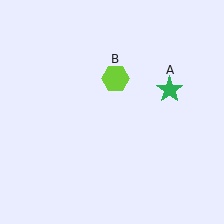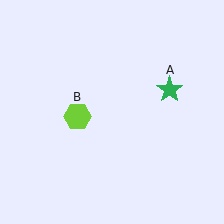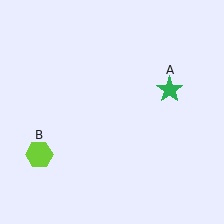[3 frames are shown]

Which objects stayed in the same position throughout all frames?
Green star (object A) remained stationary.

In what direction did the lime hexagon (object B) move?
The lime hexagon (object B) moved down and to the left.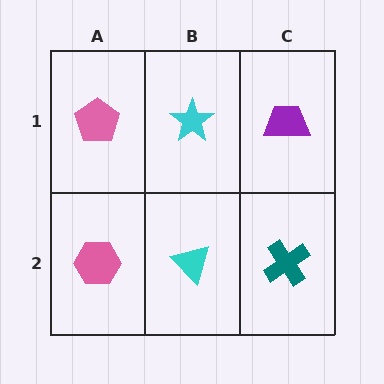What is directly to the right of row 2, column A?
A cyan triangle.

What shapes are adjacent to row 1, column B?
A cyan triangle (row 2, column B), a pink pentagon (row 1, column A), a purple trapezoid (row 1, column C).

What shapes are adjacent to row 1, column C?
A teal cross (row 2, column C), a cyan star (row 1, column B).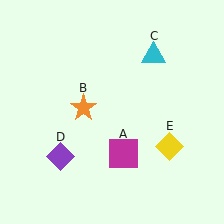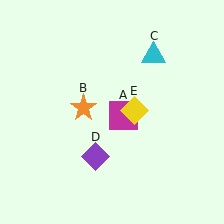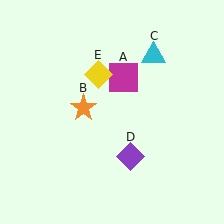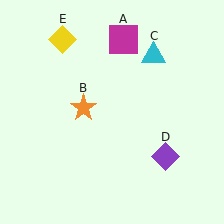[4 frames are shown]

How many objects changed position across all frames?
3 objects changed position: magenta square (object A), purple diamond (object D), yellow diamond (object E).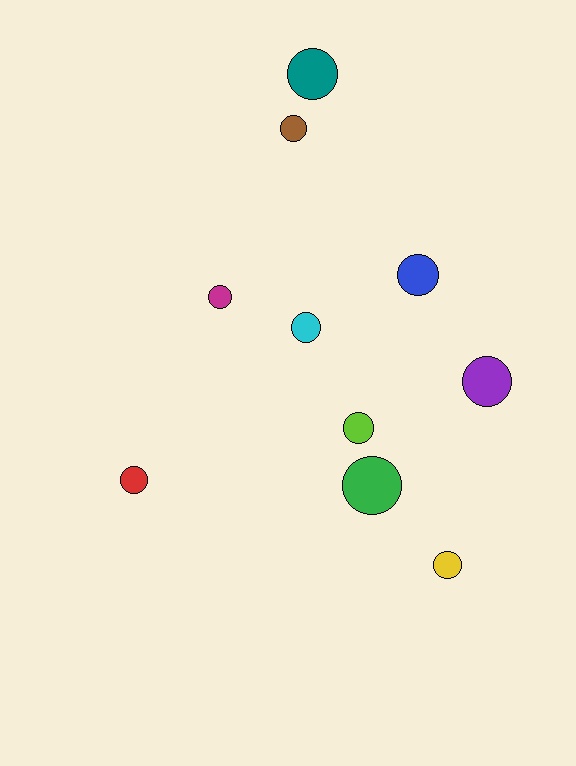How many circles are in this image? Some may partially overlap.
There are 10 circles.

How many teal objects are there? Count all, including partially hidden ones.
There is 1 teal object.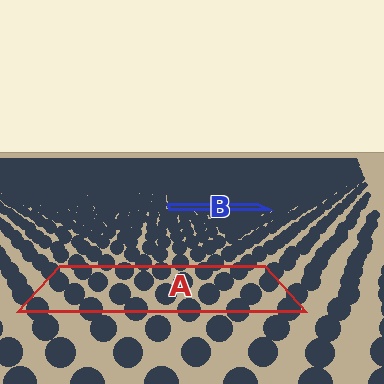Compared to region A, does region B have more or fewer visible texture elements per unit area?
Region B has more texture elements per unit area — they are packed more densely because it is farther away.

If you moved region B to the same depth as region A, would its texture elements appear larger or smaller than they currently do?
They would appear larger. At a closer depth, the same texture elements are projected at a bigger on-screen size.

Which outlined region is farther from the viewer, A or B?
Region B is farther from the viewer — the texture elements inside it appear smaller and more densely packed.